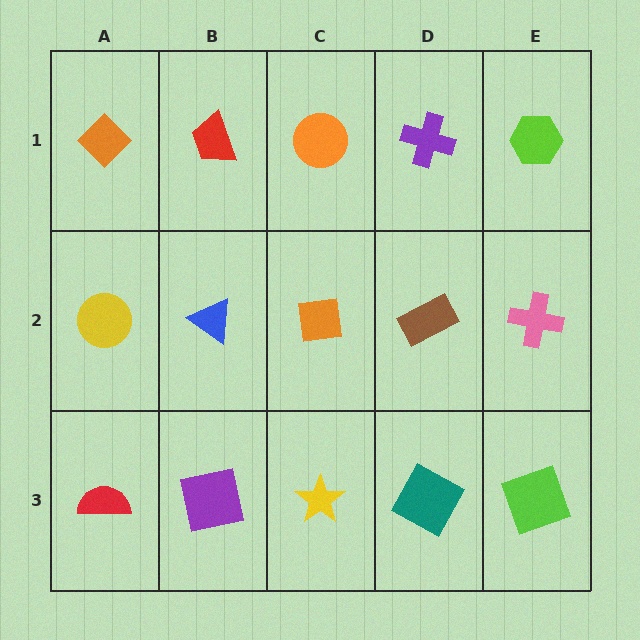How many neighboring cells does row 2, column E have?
3.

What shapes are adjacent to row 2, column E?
A lime hexagon (row 1, column E), a lime square (row 3, column E), a brown rectangle (row 2, column D).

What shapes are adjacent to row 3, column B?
A blue triangle (row 2, column B), a red semicircle (row 3, column A), a yellow star (row 3, column C).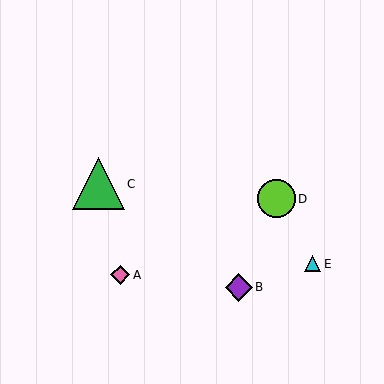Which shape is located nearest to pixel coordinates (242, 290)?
The purple diamond (labeled B) at (239, 287) is nearest to that location.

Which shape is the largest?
The green triangle (labeled C) is the largest.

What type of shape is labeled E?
Shape E is a cyan triangle.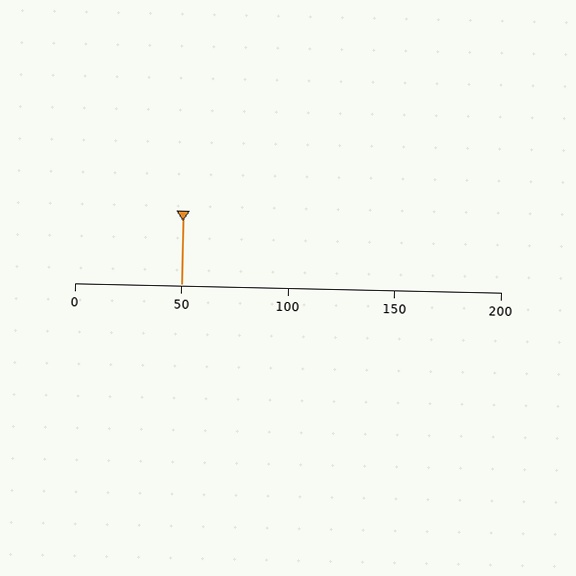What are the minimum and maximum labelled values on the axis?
The axis runs from 0 to 200.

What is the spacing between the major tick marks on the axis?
The major ticks are spaced 50 apart.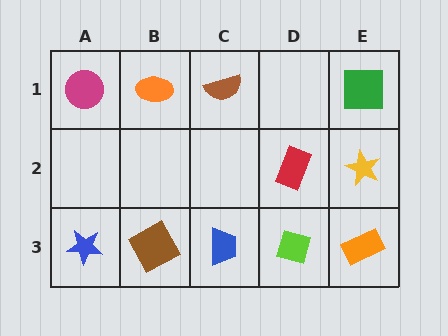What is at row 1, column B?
An orange ellipse.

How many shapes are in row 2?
2 shapes.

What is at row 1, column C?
A brown semicircle.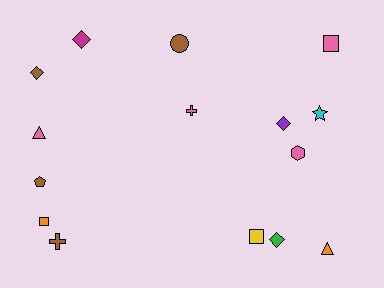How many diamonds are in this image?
There are 4 diamonds.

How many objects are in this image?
There are 15 objects.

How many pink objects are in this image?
There are 4 pink objects.